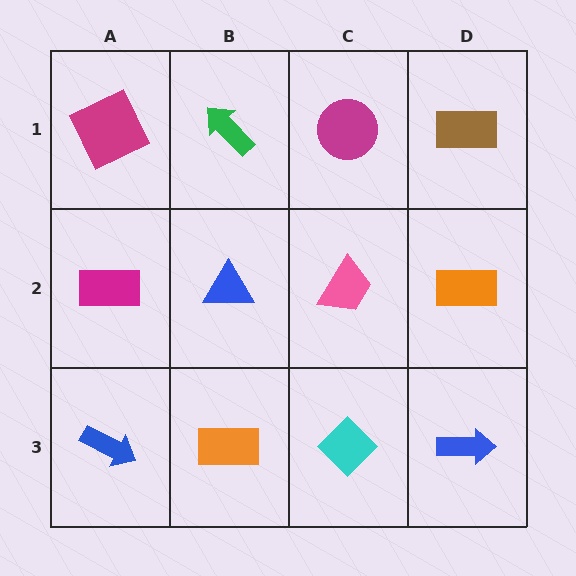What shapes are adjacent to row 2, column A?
A magenta square (row 1, column A), a blue arrow (row 3, column A), a blue triangle (row 2, column B).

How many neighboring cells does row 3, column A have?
2.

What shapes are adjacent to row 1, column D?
An orange rectangle (row 2, column D), a magenta circle (row 1, column C).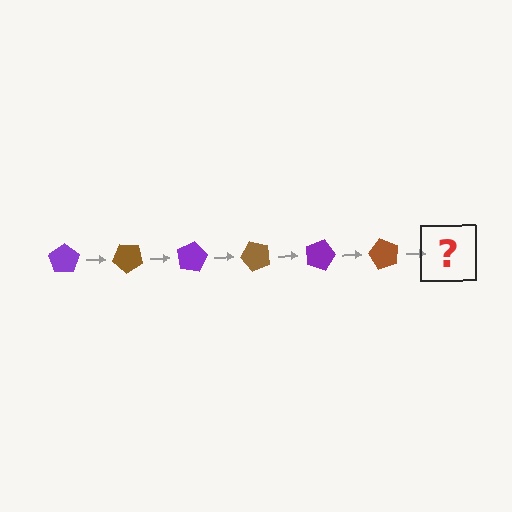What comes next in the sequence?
The next element should be a purple pentagon, rotated 240 degrees from the start.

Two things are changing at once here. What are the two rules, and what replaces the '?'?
The two rules are that it rotates 40 degrees each step and the color cycles through purple and brown. The '?' should be a purple pentagon, rotated 240 degrees from the start.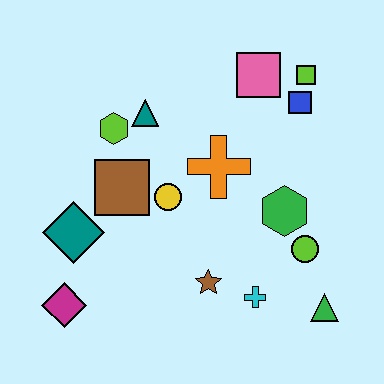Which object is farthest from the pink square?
The magenta diamond is farthest from the pink square.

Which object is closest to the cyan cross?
The brown star is closest to the cyan cross.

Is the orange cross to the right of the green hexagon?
No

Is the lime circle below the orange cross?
Yes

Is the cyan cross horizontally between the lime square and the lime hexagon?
Yes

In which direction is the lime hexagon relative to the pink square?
The lime hexagon is to the left of the pink square.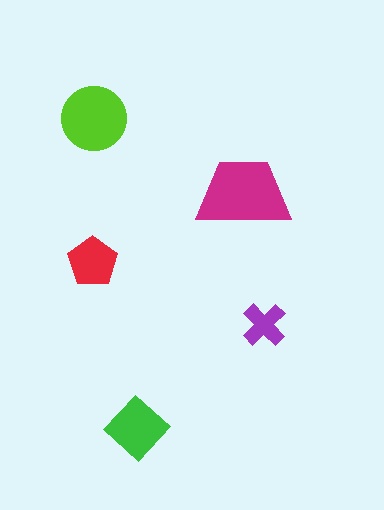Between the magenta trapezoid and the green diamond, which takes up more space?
The magenta trapezoid.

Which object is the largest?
The magenta trapezoid.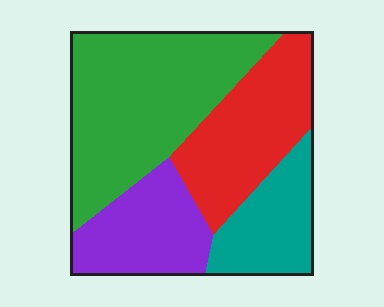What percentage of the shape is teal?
Teal takes up about one sixth (1/6) of the shape.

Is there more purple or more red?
Red.